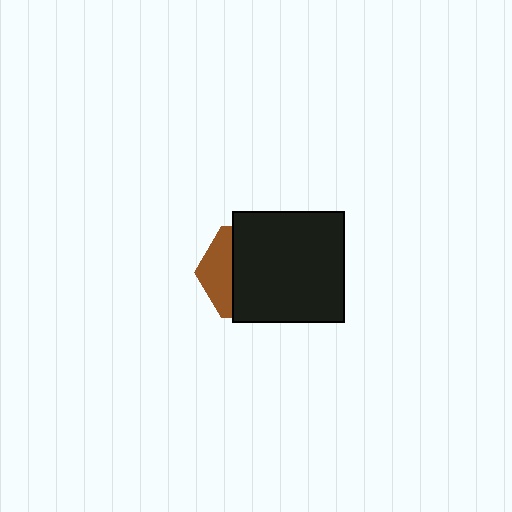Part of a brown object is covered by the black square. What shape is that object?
It is a hexagon.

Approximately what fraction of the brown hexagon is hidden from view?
Roughly 70% of the brown hexagon is hidden behind the black square.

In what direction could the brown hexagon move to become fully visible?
The brown hexagon could move left. That would shift it out from behind the black square entirely.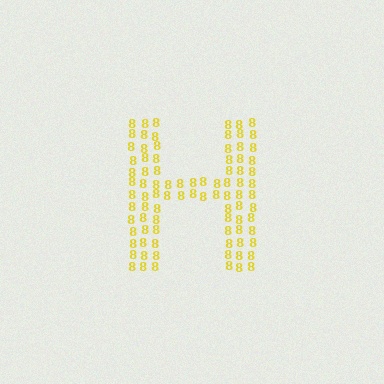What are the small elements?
The small elements are digit 8's.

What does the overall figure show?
The overall figure shows the letter H.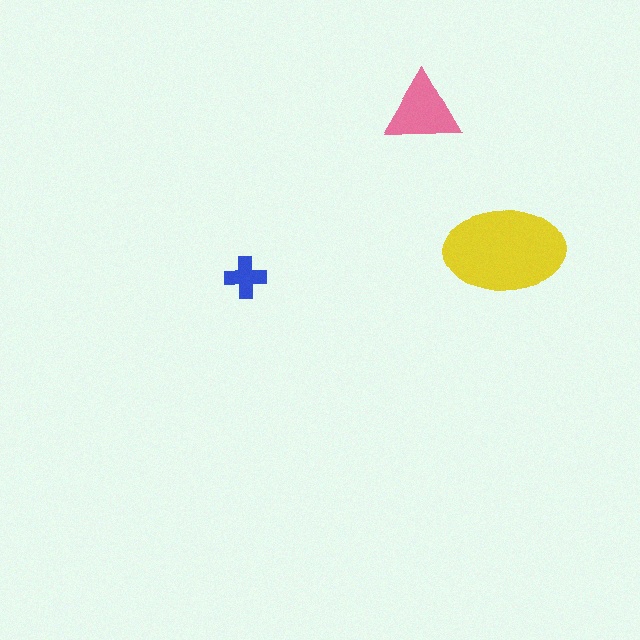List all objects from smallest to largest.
The blue cross, the pink triangle, the yellow ellipse.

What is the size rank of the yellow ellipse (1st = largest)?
1st.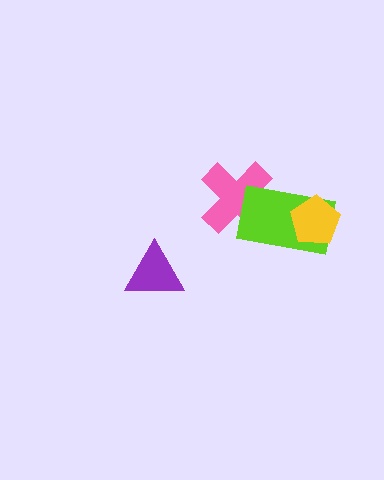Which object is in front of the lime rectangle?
The yellow pentagon is in front of the lime rectangle.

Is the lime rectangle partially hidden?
Yes, it is partially covered by another shape.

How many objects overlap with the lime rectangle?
2 objects overlap with the lime rectangle.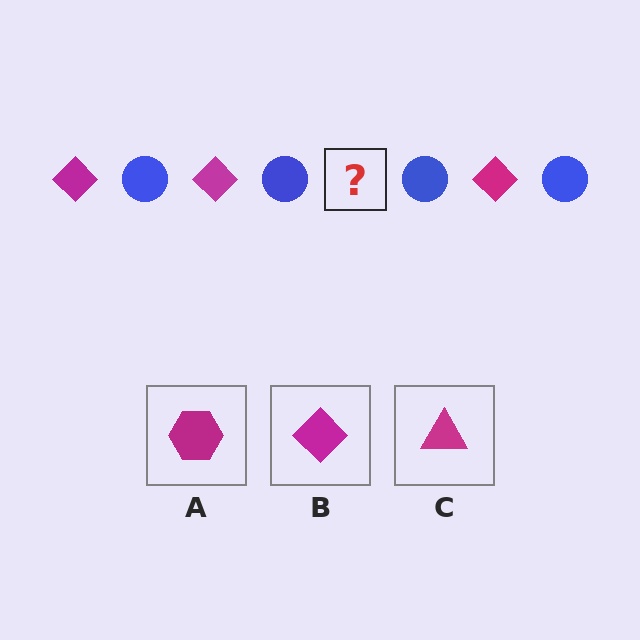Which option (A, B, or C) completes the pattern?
B.